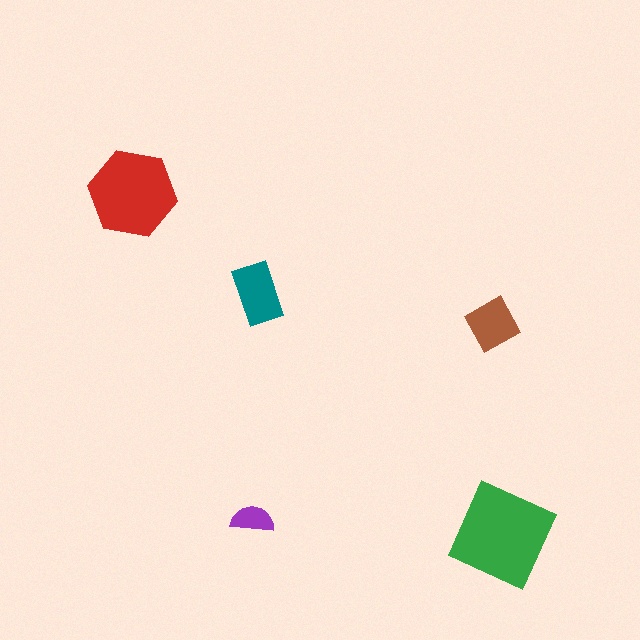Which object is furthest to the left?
The red hexagon is leftmost.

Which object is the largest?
The green square.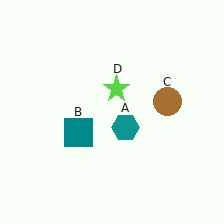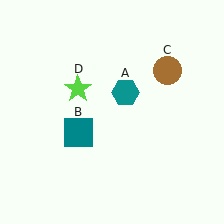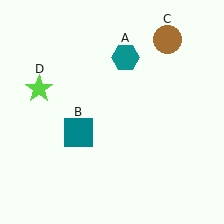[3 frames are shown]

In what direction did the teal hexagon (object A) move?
The teal hexagon (object A) moved up.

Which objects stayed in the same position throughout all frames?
Teal square (object B) remained stationary.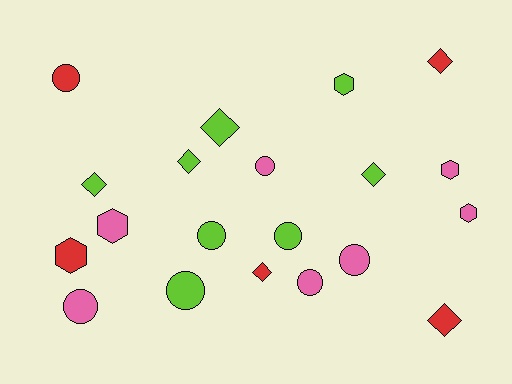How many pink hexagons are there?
There are 3 pink hexagons.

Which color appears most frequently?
Lime, with 8 objects.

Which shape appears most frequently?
Circle, with 8 objects.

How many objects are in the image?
There are 20 objects.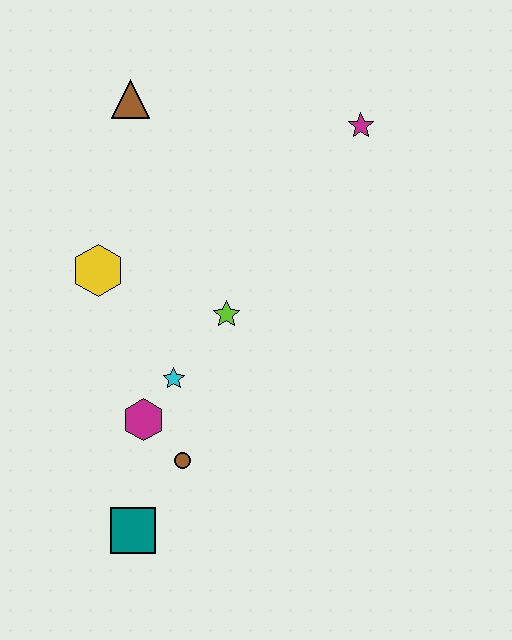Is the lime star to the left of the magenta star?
Yes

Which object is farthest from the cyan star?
The magenta star is farthest from the cyan star.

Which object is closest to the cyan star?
The magenta hexagon is closest to the cyan star.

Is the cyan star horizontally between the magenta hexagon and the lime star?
Yes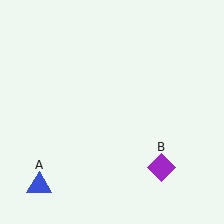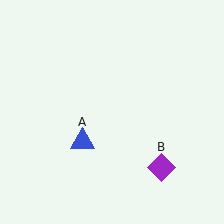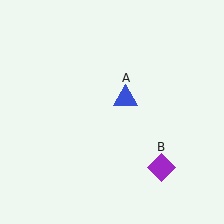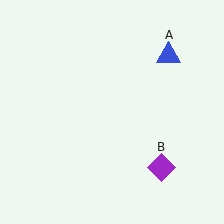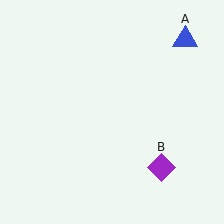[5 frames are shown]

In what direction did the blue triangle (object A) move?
The blue triangle (object A) moved up and to the right.